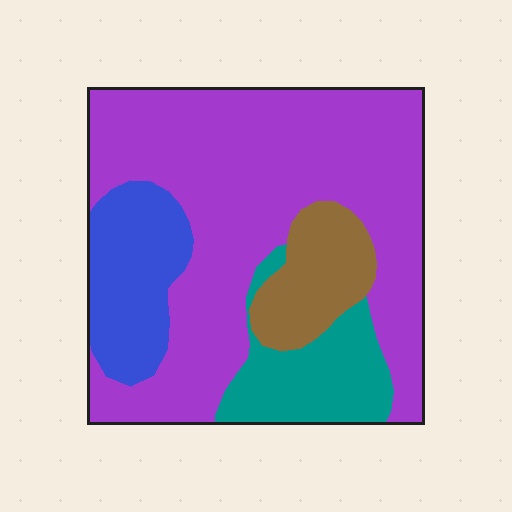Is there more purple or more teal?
Purple.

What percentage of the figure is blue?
Blue covers roughly 15% of the figure.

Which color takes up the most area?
Purple, at roughly 60%.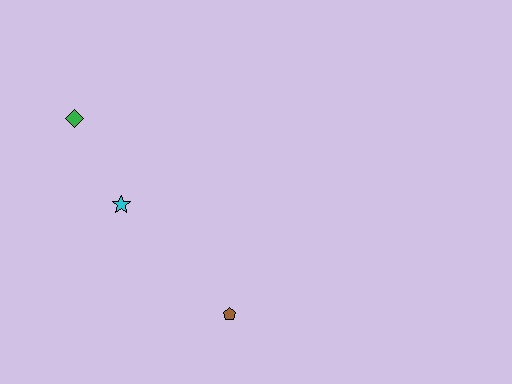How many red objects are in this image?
There are no red objects.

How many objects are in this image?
There are 3 objects.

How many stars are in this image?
There is 1 star.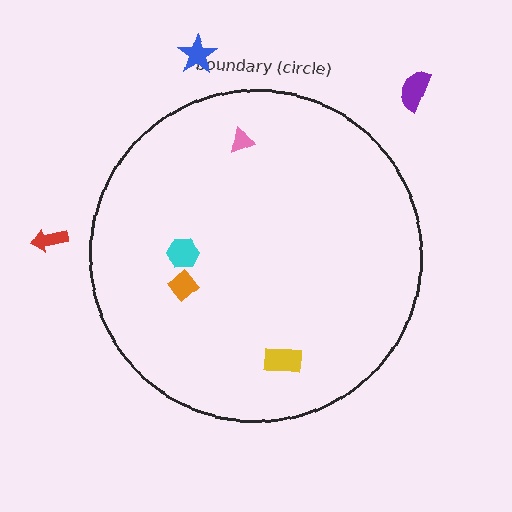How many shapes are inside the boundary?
4 inside, 3 outside.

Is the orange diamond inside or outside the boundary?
Inside.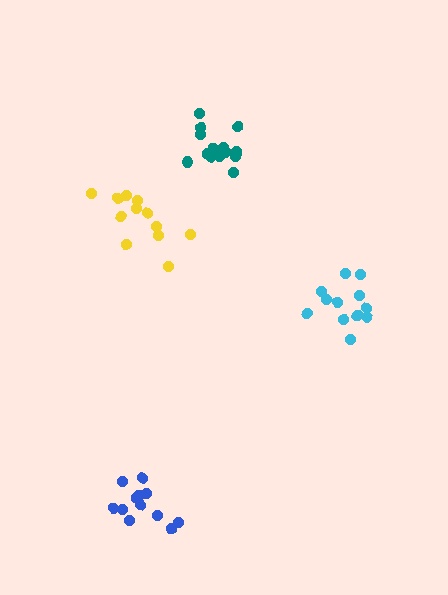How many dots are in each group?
Group 1: 13 dots, Group 2: 12 dots, Group 3: 12 dots, Group 4: 15 dots (52 total).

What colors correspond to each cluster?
The clusters are colored: cyan, blue, yellow, teal.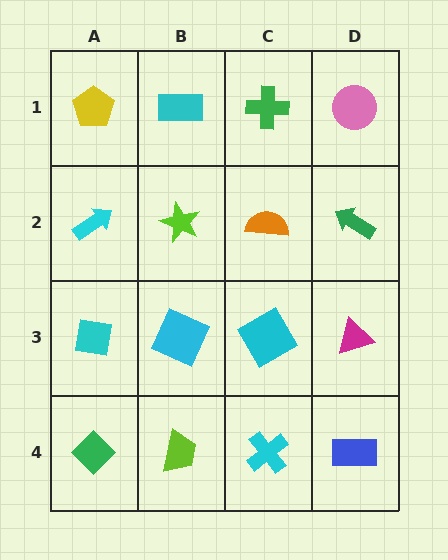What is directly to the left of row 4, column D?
A cyan cross.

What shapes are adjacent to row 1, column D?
A green arrow (row 2, column D), a green cross (row 1, column C).